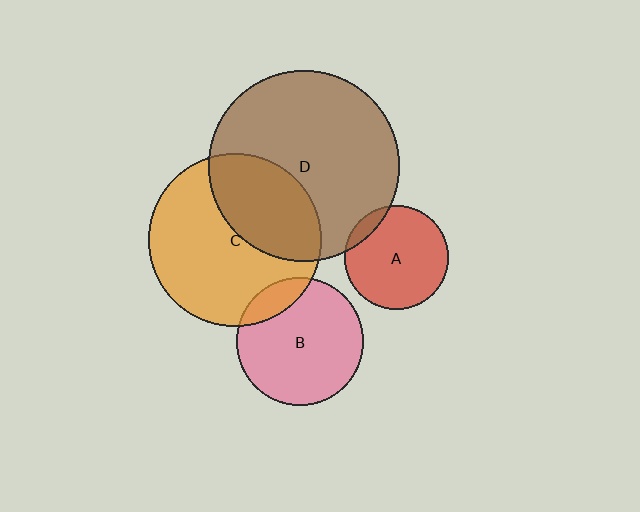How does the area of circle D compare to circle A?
Approximately 3.4 times.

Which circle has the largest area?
Circle D (brown).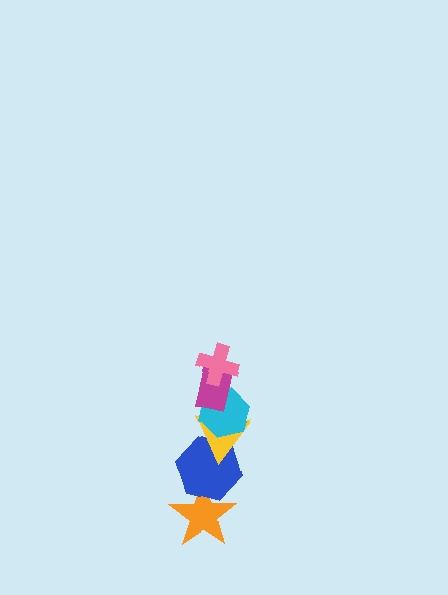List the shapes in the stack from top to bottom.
From top to bottom: the pink cross, the magenta rectangle, the cyan hexagon, the yellow triangle, the blue hexagon, the orange star.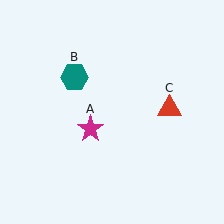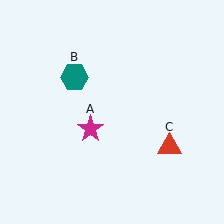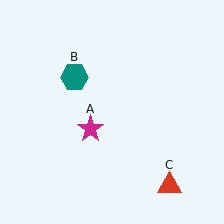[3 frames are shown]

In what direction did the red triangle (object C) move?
The red triangle (object C) moved down.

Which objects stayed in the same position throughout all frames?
Magenta star (object A) and teal hexagon (object B) remained stationary.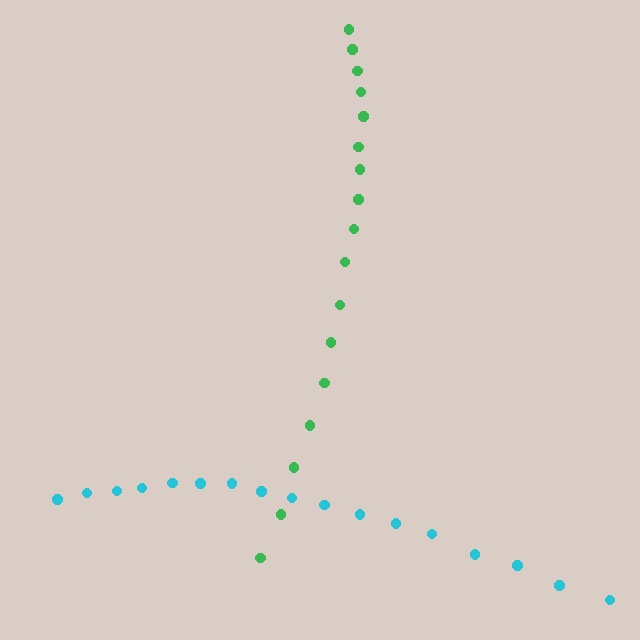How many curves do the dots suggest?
There are 2 distinct paths.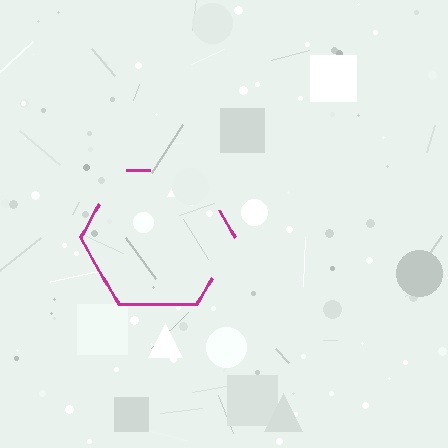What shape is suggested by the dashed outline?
The dashed outline suggests a hexagon.